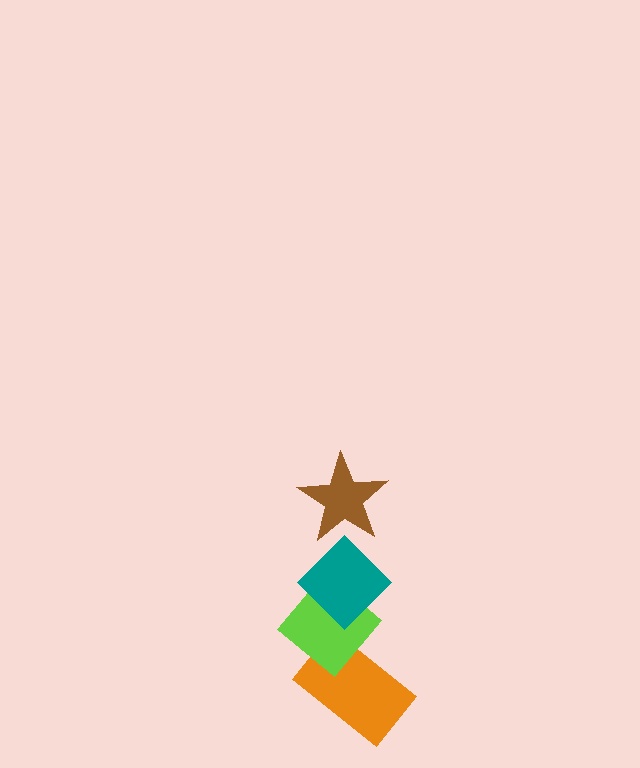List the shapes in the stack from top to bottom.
From top to bottom: the brown star, the teal diamond, the lime diamond, the orange rectangle.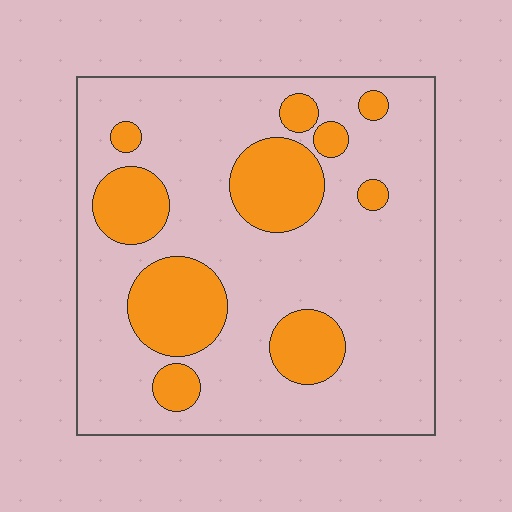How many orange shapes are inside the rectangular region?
10.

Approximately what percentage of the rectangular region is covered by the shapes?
Approximately 25%.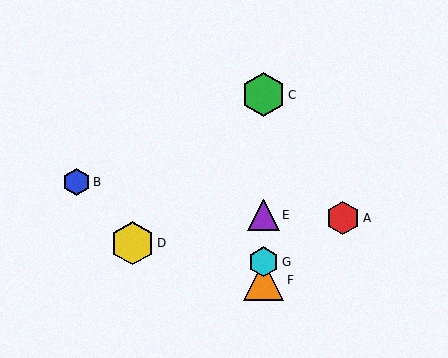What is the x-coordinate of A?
Object A is at x≈343.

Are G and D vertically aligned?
No, G is at x≈264 and D is at x≈132.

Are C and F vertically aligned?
Yes, both are at x≈264.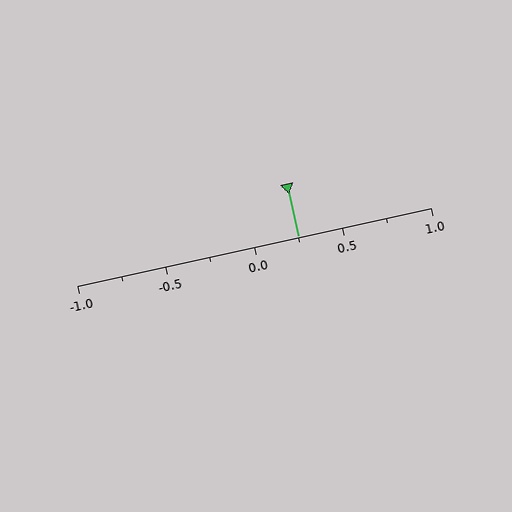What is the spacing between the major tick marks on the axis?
The major ticks are spaced 0.5 apart.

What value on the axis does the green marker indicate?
The marker indicates approximately 0.25.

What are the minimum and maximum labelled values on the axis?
The axis runs from -1.0 to 1.0.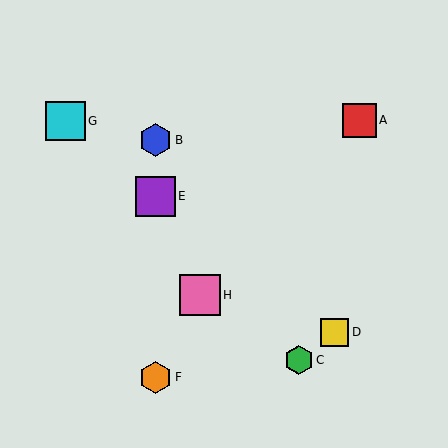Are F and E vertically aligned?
Yes, both are at x≈156.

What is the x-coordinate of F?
Object F is at x≈156.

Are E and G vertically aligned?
No, E is at x≈156 and G is at x≈66.